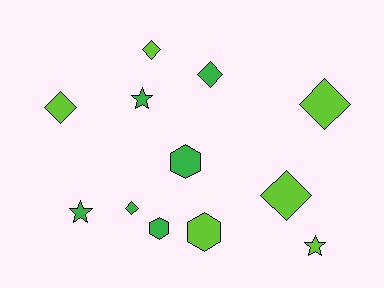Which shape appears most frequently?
Diamond, with 6 objects.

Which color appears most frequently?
Green, with 6 objects.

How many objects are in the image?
There are 12 objects.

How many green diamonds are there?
There are 2 green diamonds.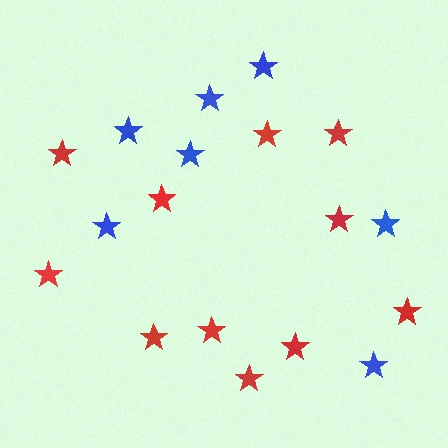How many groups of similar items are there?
There are 2 groups: one group of red stars (11) and one group of blue stars (7).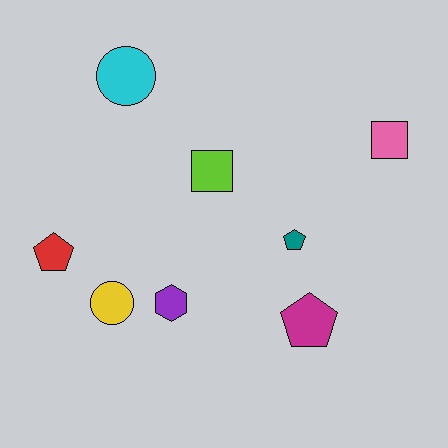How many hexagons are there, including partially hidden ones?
There is 1 hexagon.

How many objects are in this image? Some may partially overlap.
There are 8 objects.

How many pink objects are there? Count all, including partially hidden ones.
There is 1 pink object.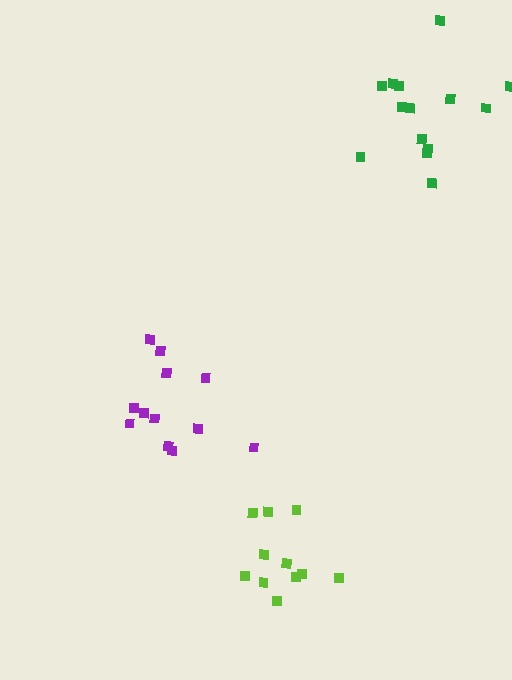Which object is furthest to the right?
The green cluster is rightmost.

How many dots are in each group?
Group 1: 14 dots, Group 2: 12 dots, Group 3: 11 dots (37 total).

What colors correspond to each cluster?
The clusters are colored: green, purple, lime.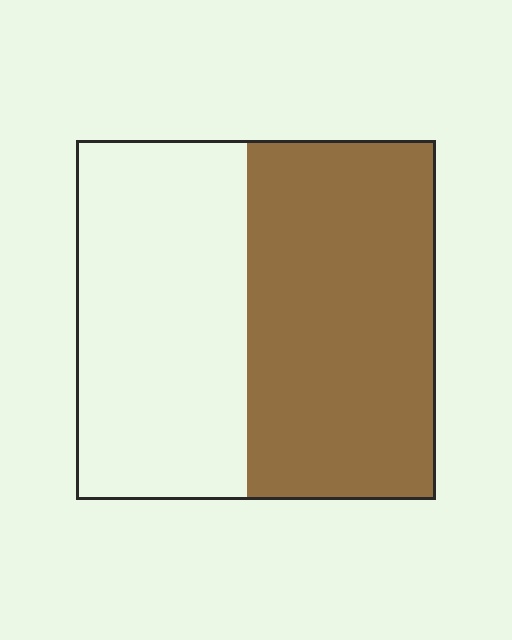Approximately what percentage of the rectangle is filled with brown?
Approximately 50%.